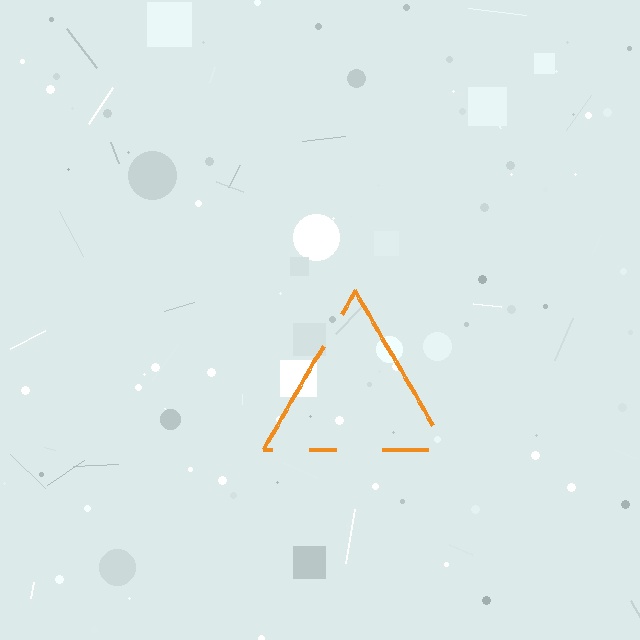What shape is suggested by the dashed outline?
The dashed outline suggests a triangle.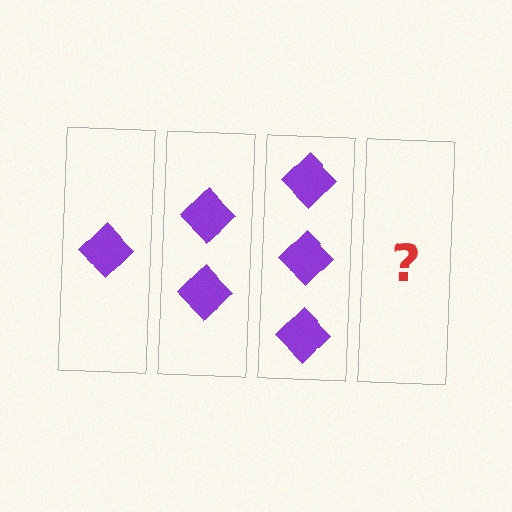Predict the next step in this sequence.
The next step is 4 diamonds.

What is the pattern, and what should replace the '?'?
The pattern is that each step adds one more diamond. The '?' should be 4 diamonds.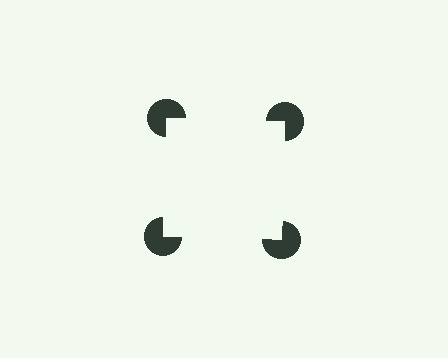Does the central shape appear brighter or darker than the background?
It typically appears slightly brighter than the background, even though no actual brightness change is drawn.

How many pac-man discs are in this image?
There are 4 — one at each vertex of the illusory square.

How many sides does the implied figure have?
4 sides.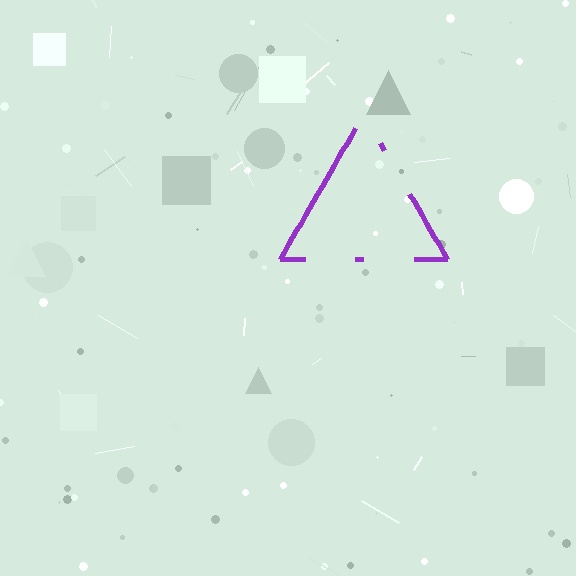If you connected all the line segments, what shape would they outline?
They would outline a triangle.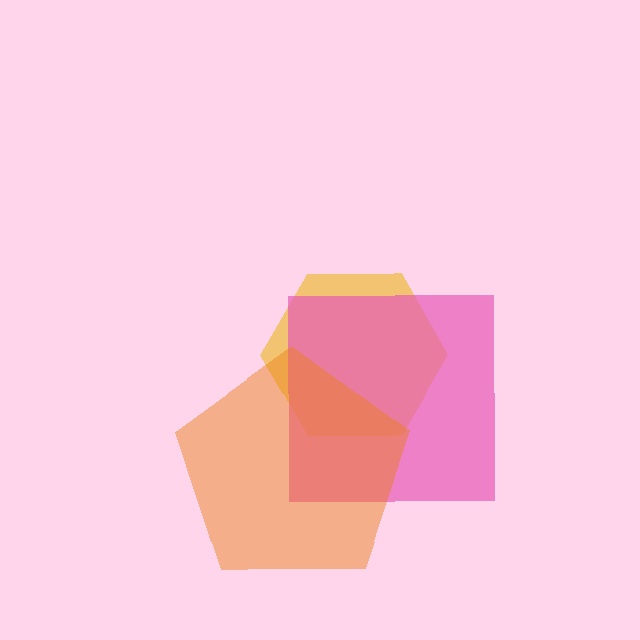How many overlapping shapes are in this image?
There are 3 overlapping shapes in the image.